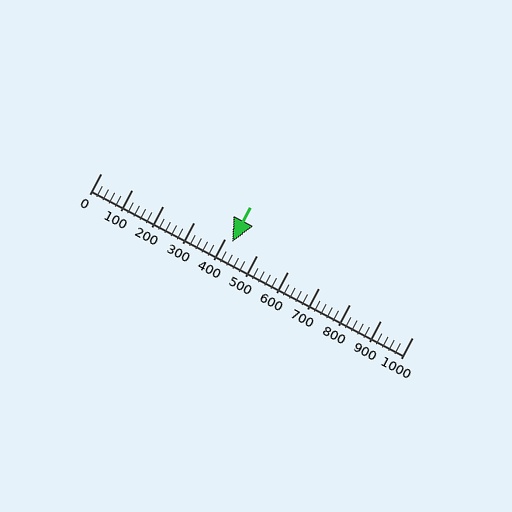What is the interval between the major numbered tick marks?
The major tick marks are spaced 100 units apart.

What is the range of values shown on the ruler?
The ruler shows values from 0 to 1000.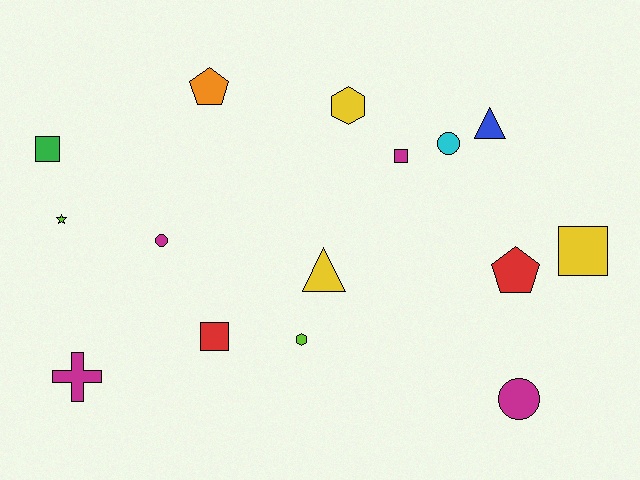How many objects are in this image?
There are 15 objects.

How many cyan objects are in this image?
There is 1 cyan object.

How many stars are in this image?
There is 1 star.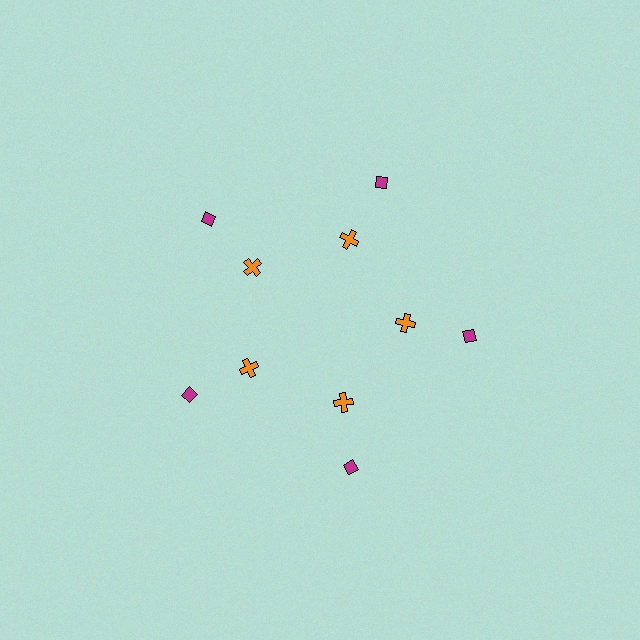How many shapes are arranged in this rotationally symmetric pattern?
There are 10 shapes, arranged in 5 groups of 2.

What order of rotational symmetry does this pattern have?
This pattern has 5-fold rotational symmetry.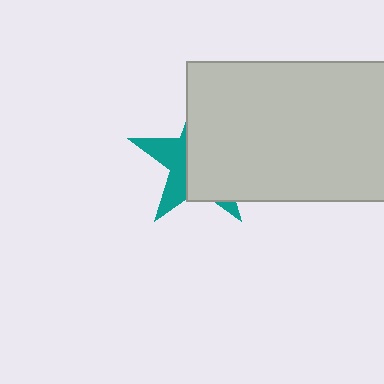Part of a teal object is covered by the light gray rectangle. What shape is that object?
It is a star.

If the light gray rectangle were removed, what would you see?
You would see the complete teal star.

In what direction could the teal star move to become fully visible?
The teal star could move left. That would shift it out from behind the light gray rectangle entirely.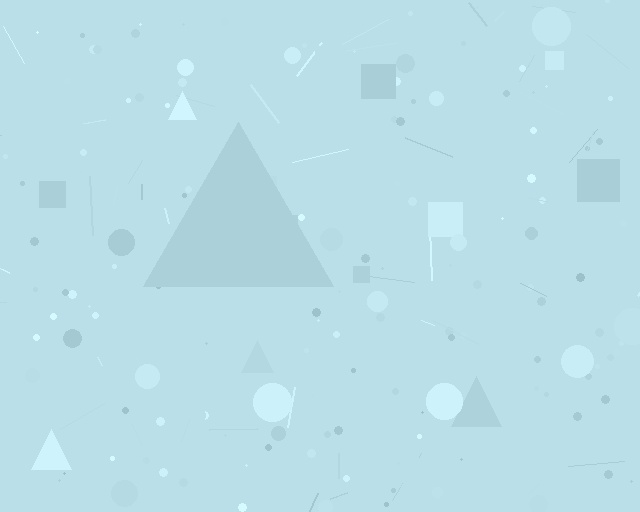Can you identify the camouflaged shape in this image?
The camouflaged shape is a triangle.